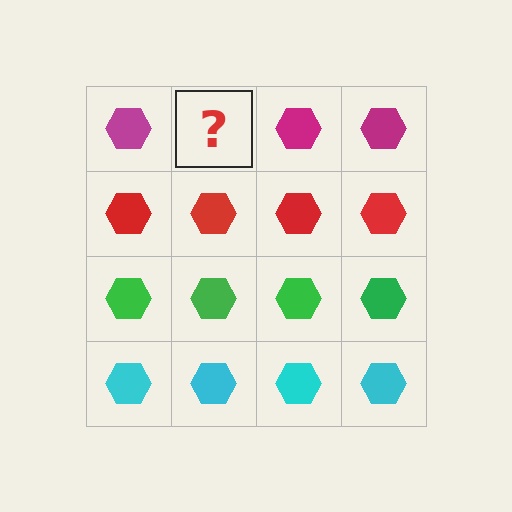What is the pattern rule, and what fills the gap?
The rule is that each row has a consistent color. The gap should be filled with a magenta hexagon.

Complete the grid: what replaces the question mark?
The question mark should be replaced with a magenta hexagon.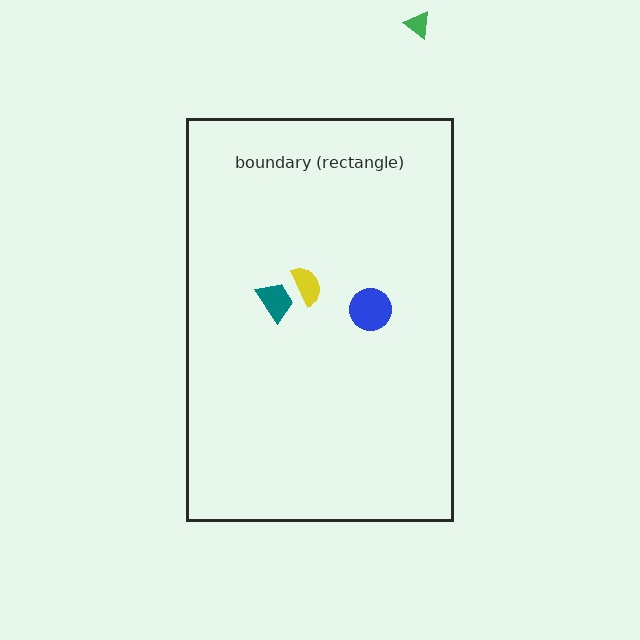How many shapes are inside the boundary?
3 inside, 1 outside.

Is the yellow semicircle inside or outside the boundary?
Inside.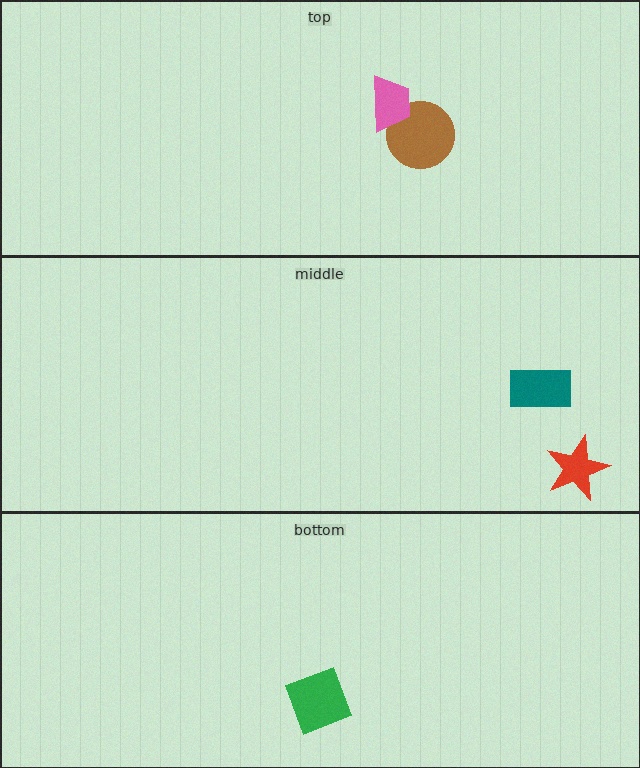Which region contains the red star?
The middle region.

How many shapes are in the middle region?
2.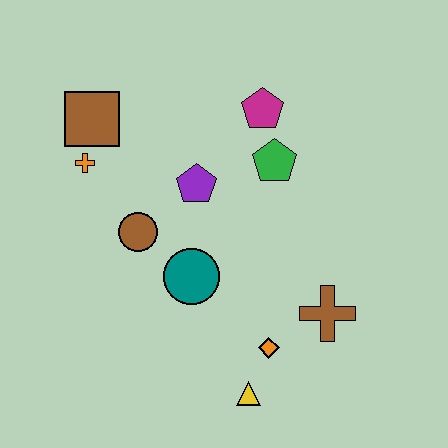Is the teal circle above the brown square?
No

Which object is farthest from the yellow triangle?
The brown square is farthest from the yellow triangle.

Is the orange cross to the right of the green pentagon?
No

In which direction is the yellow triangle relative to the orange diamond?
The yellow triangle is below the orange diamond.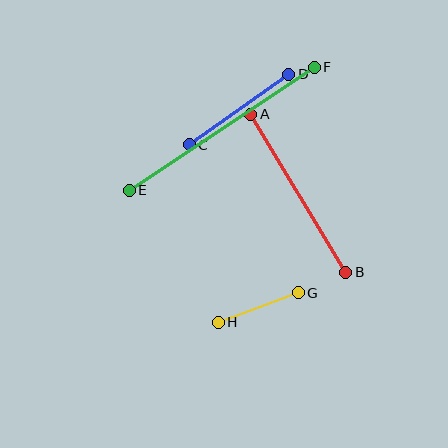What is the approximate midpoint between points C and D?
The midpoint is at approximately (239, 109) pixels.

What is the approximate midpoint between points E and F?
The midpoint is at approximately (222, 129) pixels.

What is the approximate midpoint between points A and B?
The midpoint is at approximately (298, 193) pixels.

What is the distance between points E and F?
The distance is approximately 222 pixels.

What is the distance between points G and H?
The distance is approximately 85 pixels.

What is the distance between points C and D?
The distance is approximately 122 pixels.